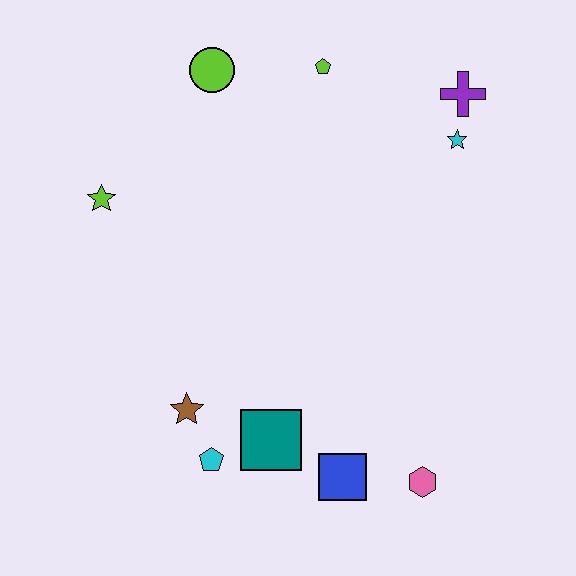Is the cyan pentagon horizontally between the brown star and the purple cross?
Yes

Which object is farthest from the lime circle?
The pink hexagon is farthest from the lime circle.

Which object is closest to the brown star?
The cyan pentagon is closest to the brown star.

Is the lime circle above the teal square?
Yes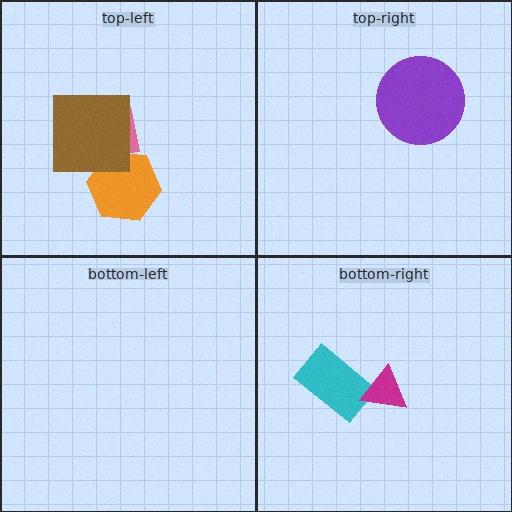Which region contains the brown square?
The top-left region.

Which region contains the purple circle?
The top-right region.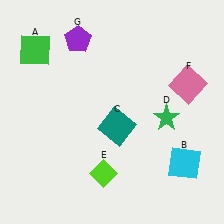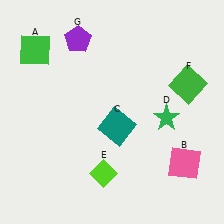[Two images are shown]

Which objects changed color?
B changed from cyan to pink. F changed from pink to green.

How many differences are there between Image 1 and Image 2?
There are 2 differences between the two images.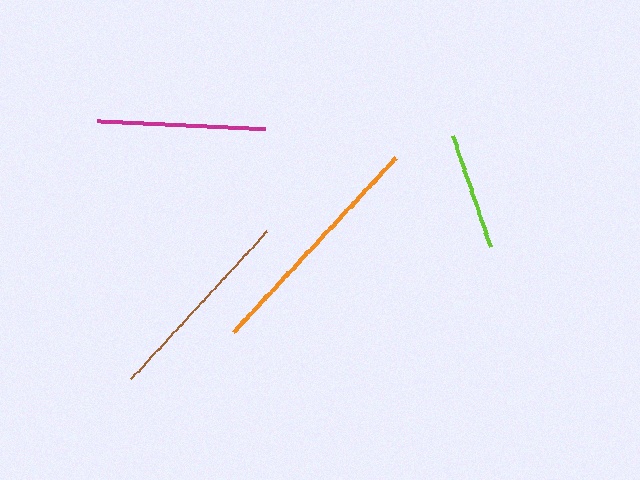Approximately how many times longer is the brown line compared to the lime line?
The brown line is approximately 1.7 times the length of the lime line.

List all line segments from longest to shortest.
From longest to shortest: orange, brown, magenta, lime.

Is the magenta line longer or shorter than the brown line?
The brown line is longer than the magenta line.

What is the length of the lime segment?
The lime segment is approximately 117 pixels long.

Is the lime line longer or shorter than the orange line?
The orange line is longer than the lime line.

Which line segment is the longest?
The orange line is the longest at approximately 239 pixels.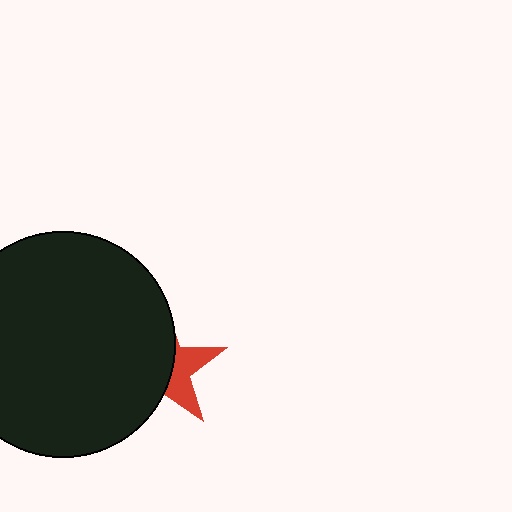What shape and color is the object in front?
The object in front is a black circle.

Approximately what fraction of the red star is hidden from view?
Roughly 63% of the red star is hidden behind the black circle.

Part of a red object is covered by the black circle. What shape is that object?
It is a star.